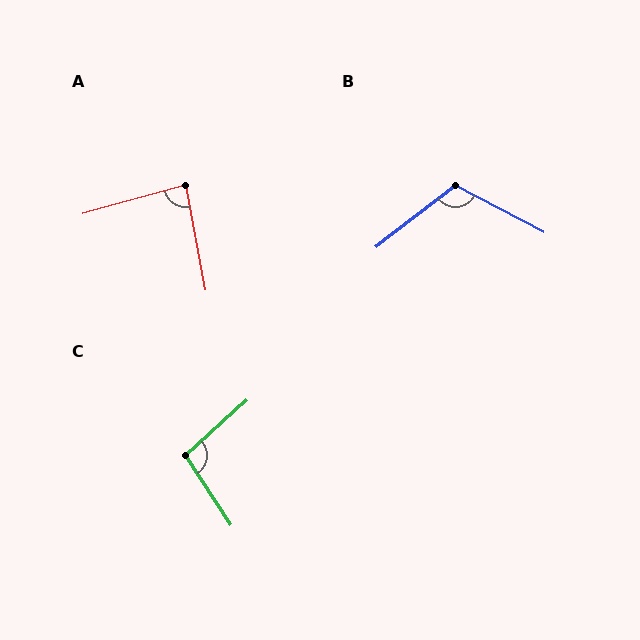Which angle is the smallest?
A, at approximately 85 degrees.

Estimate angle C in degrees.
Approximately 99 degrees.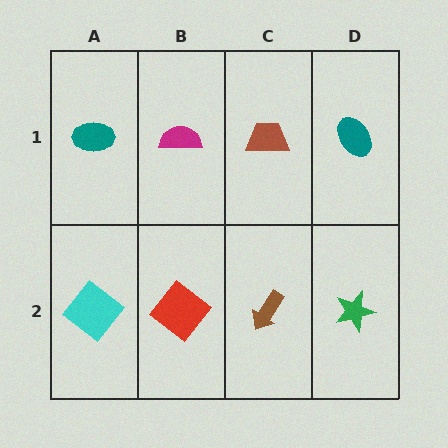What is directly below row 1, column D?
A green star.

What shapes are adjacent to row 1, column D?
A green star (row 2, column D), a brown trapezoid (row 1, column C).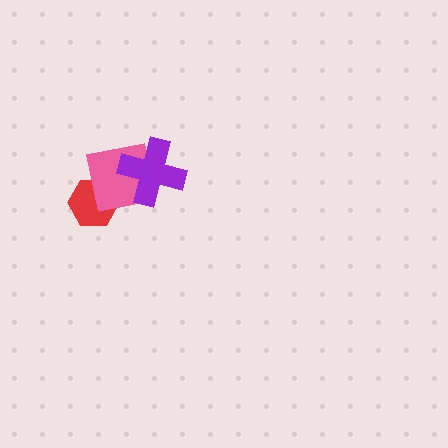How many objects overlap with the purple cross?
1 object overlaps with the purple cross.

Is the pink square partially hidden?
Yes, it is partially covered by another shape.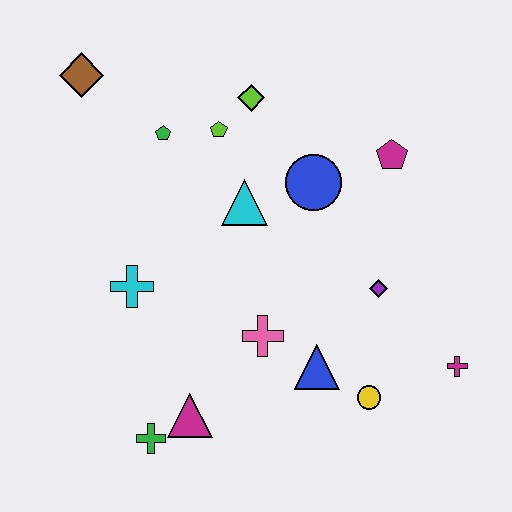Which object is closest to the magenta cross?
The yellow circle is closest to the magenta cross.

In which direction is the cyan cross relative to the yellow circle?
The cyan cross is to the left of the yellow circle.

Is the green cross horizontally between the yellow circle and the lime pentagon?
No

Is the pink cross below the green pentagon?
Yes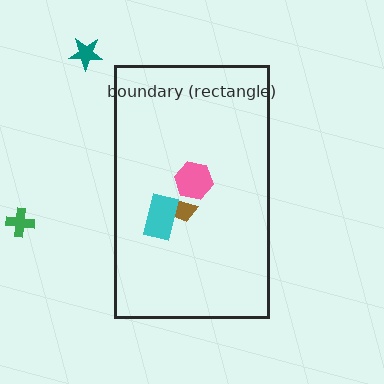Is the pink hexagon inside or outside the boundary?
Inside.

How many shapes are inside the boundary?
3 inside, 2 outside.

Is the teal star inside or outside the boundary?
Outside.